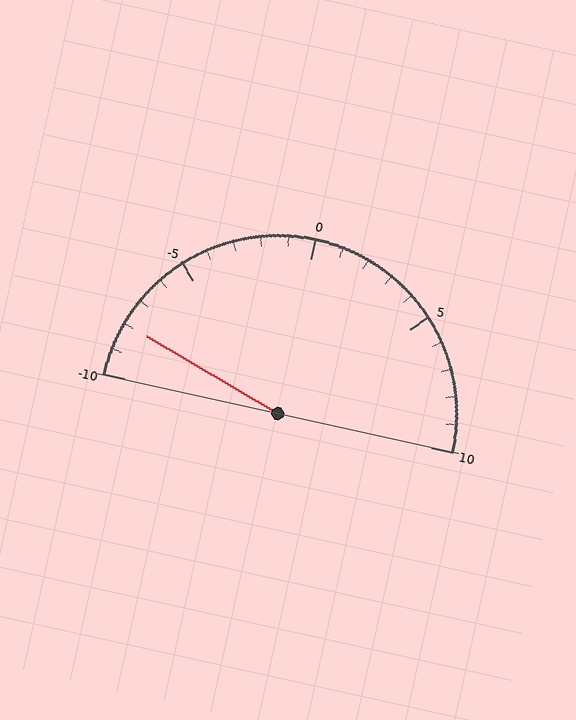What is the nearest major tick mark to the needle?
The nearest major tick mark is -10.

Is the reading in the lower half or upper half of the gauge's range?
The reading is in the lower half of the range (-10 to 10).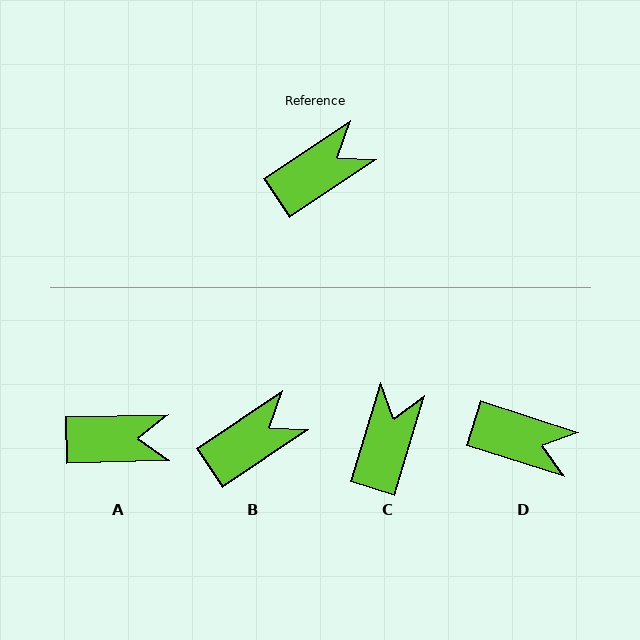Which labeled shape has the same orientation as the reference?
B.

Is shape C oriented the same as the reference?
No, it is off by about 39 degrees.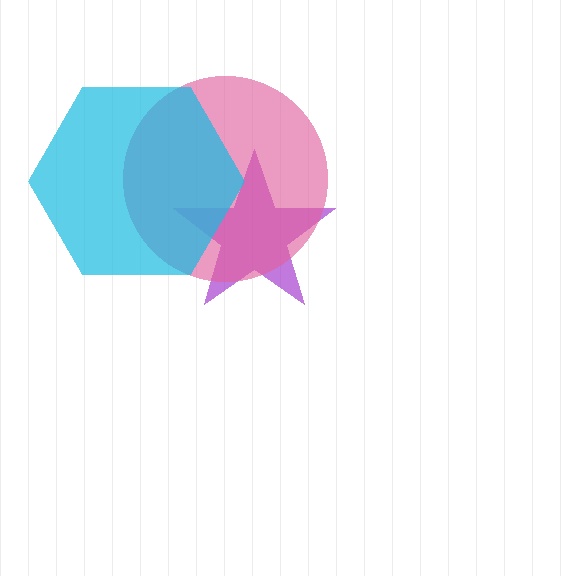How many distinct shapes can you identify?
There are 3 distinct shapes: a purple star, a pink circle, a cyan hexagon.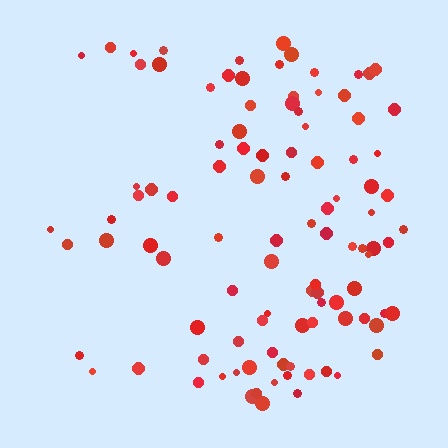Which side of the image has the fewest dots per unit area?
The left.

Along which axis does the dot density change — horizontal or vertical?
Horizontal.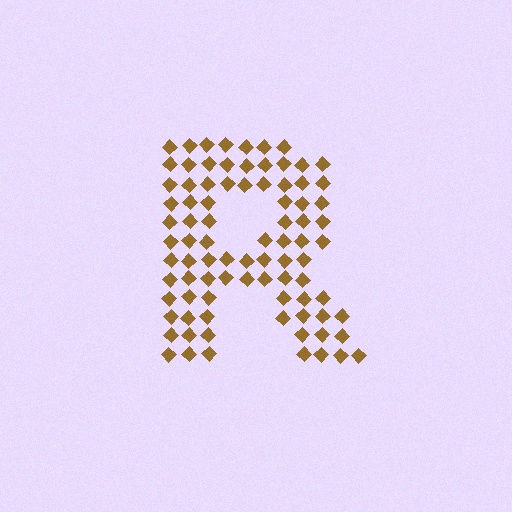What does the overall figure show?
The overall figure shows the letter R.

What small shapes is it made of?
It is made of small diamonds.